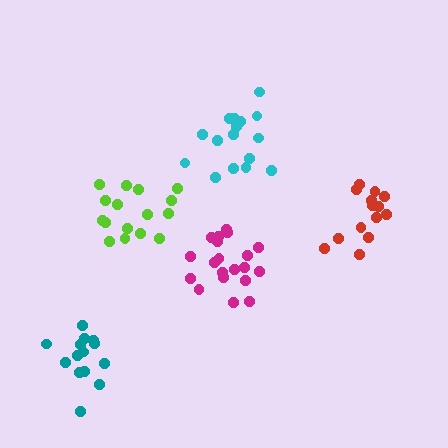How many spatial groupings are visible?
There are 5 spatial groupings.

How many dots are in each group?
Group 1: 16 dots, Group 2: 16 dots, Group 3: 14 dots, Group 4: 14 dots, Group 5: 20 dots (80 total).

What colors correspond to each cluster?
The clusters are colored: cyan, lime, teal, red, magenta.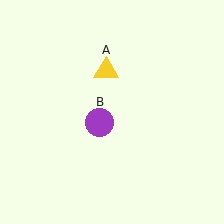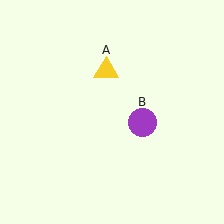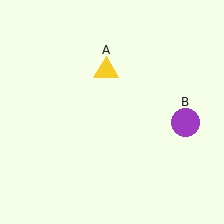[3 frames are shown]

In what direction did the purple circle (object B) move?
The purple circle (object B) moved right.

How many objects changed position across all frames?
1 object changed position: purple circle (object B).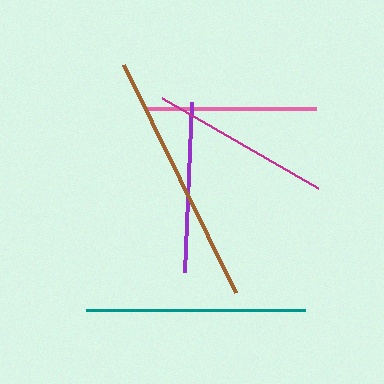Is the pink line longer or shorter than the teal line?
The teal line is longer than the pink line.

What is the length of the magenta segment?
The magenta segment is approximately 180 pixels long.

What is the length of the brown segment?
The brown segment is approximately 254 pixels long.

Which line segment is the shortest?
The purple line is the shortest at approximately 170 pixels.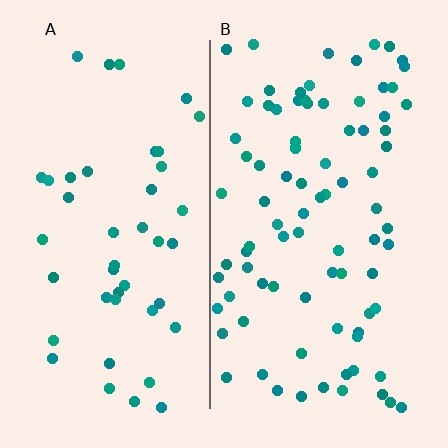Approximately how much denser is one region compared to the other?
Approximately 1.9× — region B over region A.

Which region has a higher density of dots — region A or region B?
B (the right).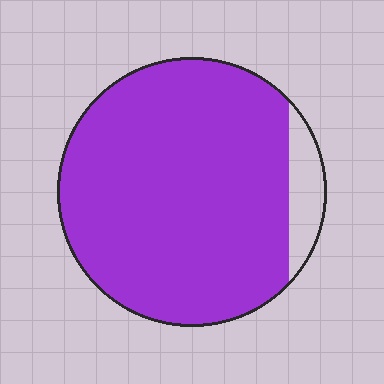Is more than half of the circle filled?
Yes.